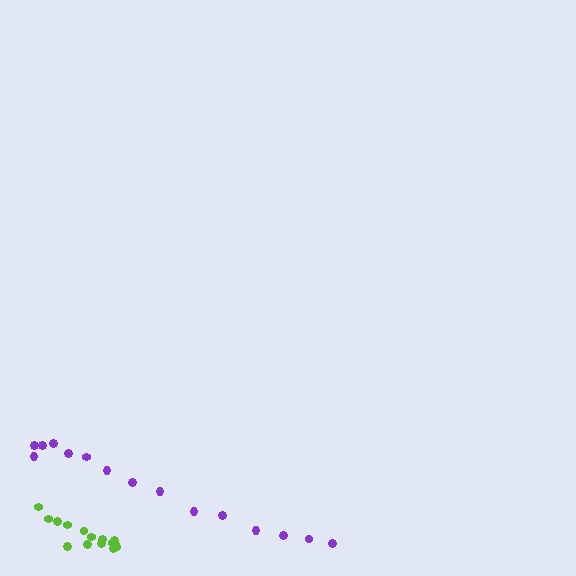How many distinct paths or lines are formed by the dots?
There are 2 distinct paths.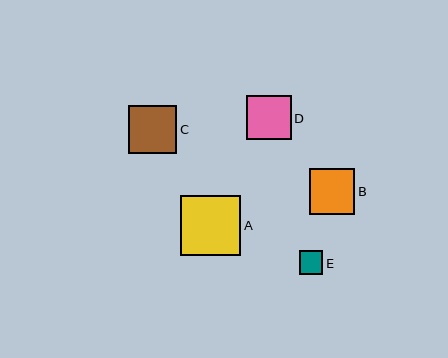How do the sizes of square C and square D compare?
Square C and square D are approximately the same size.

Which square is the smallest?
Square E is the smallest with a size of approximately 24 pixels.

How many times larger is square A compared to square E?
Square A is approximately 2.5 times the size of square E.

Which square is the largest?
Square A is the largest with a size of approximately 60 pixels.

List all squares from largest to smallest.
From largest to smallest: A, C, B, D, E.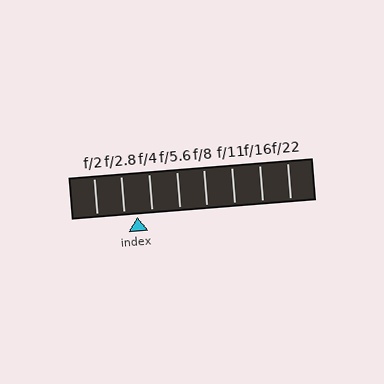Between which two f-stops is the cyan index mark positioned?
The index mark is between f/2.8 and f/4.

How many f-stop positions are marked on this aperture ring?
There are 8 f-stop positions marked.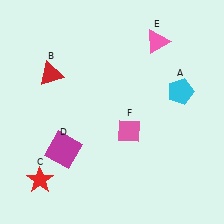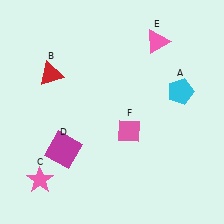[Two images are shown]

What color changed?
The star (C) changed from red in Image 1 to pink in Image 2.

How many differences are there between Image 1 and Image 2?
There is 1 difference between the two images.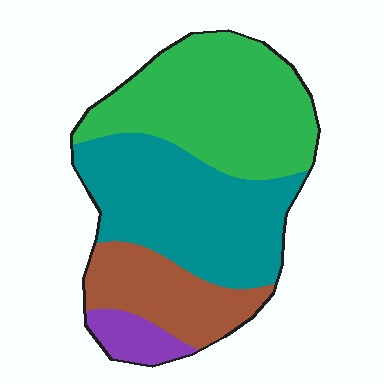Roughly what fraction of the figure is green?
Green takes up between a third and a half of the figure.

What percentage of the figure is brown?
Brown covers roughly 20% of the figure.